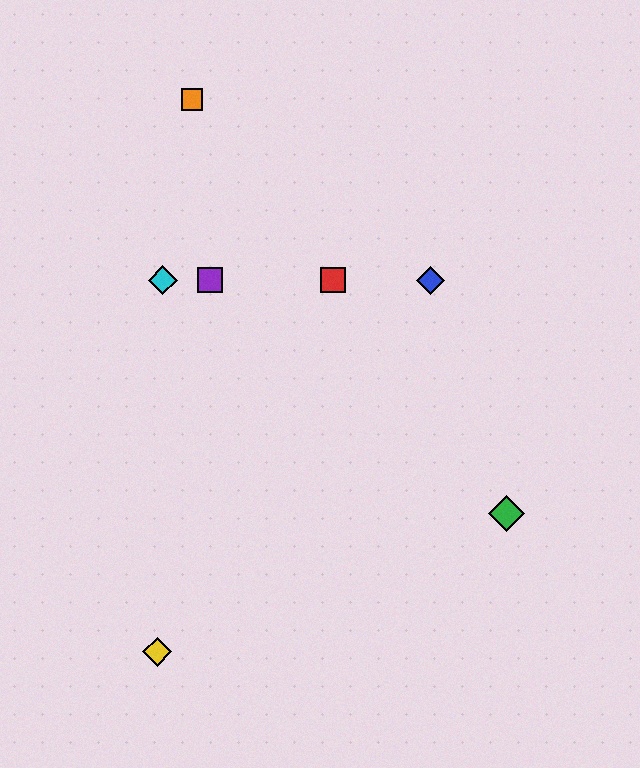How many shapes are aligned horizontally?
4 shapes (the red square, the blue diamond, the purple square, the cyan diamond) are aligned horizontally.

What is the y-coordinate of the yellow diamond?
The yellow diamond is at y≈652.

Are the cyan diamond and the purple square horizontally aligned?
Yes, both are at y≈280.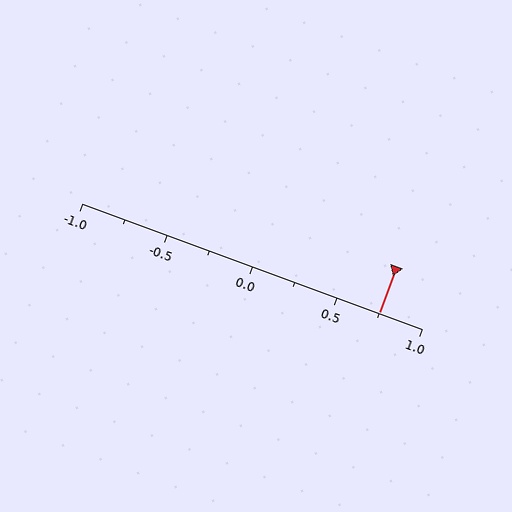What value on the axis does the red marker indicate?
The marker indicates approximately 0.75.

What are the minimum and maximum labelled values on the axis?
The axis runs from -1.0 to 1.0.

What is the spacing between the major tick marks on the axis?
The major ticks are spaced 0.5 apart.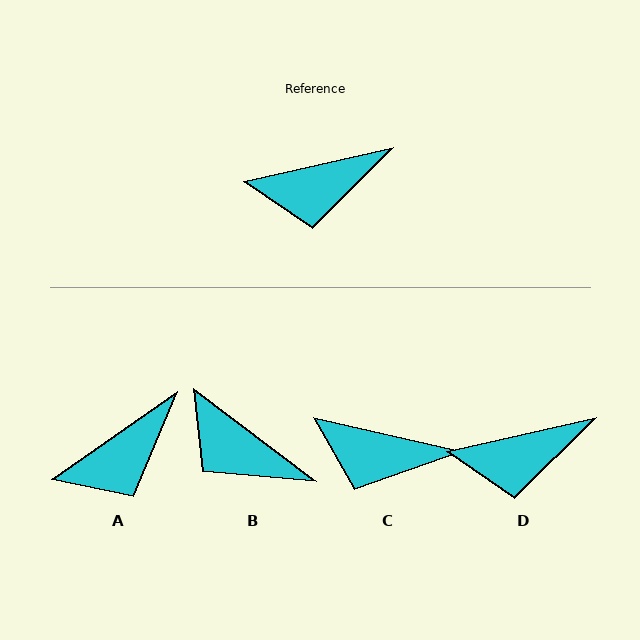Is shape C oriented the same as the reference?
No, it is off by about 25 degrees.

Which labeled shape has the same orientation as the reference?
D.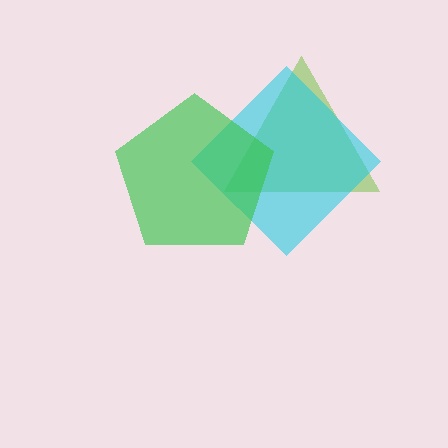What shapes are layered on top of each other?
The layered shapes are: a lime triangle, a cyan diamond, a green pentagon.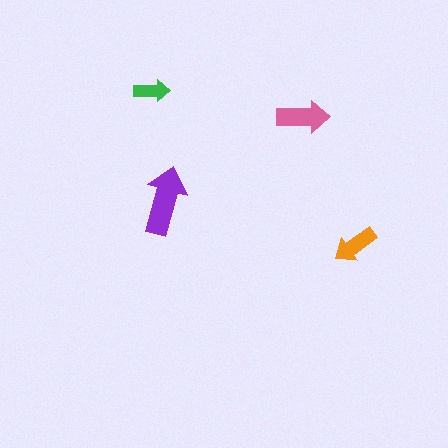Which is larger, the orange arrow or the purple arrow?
The purple one.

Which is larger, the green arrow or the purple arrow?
The purple one.